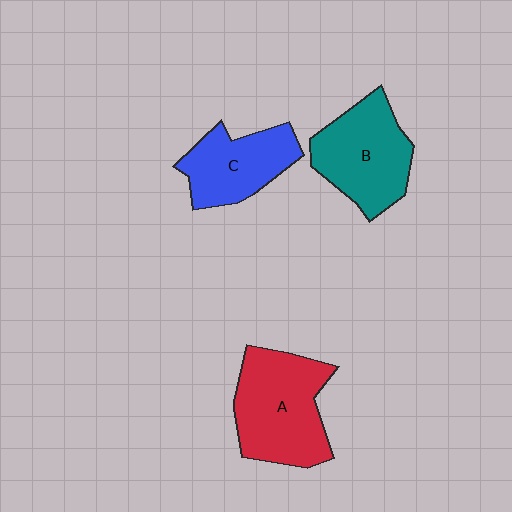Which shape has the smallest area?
Shape C (blue).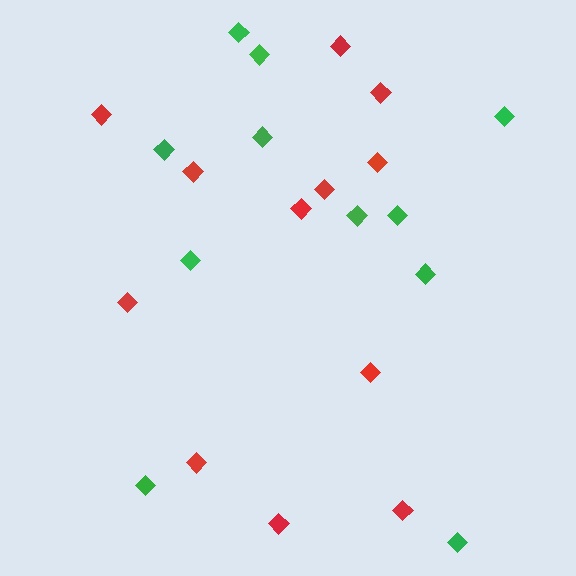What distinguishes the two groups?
There are 2 groups: one group of red diamonds (12) and one group of green diamonds (11).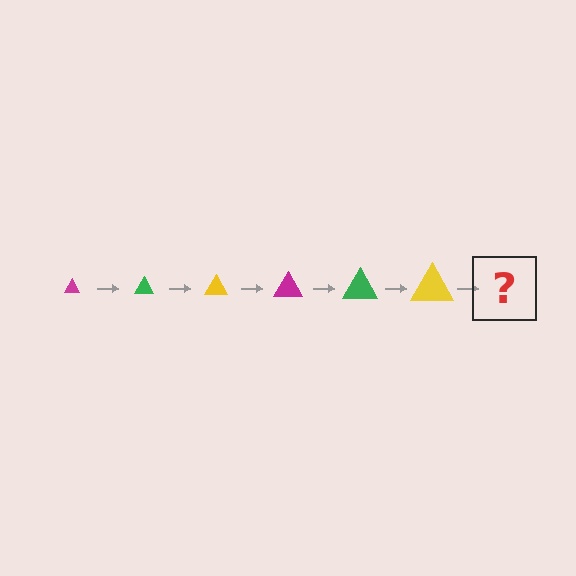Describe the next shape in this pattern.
It should be a magenta triangle, larger than the previous one.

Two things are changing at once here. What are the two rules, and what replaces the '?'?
The two rules are that the triangle grows larger each step and the color cycles through magenta, green, and yellow. The '?' should be a magenta triangle, larger than the previous one.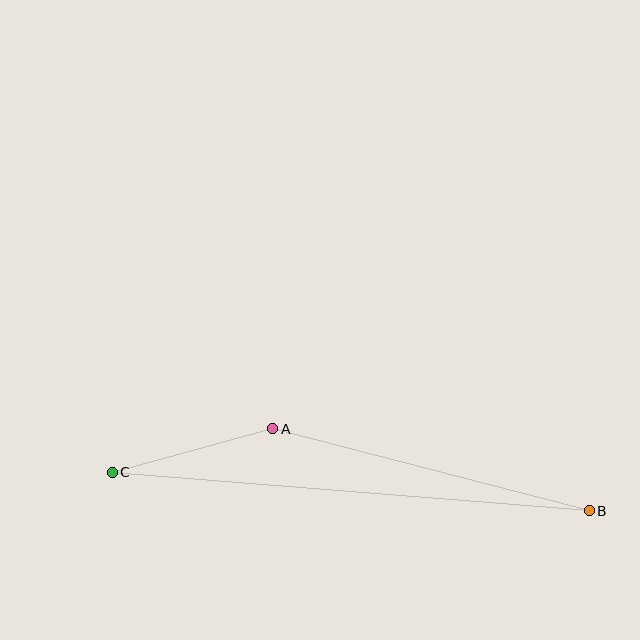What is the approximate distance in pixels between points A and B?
The distance between A and B is approximately 327 pixels.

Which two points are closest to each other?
Points A and C are closest to each other.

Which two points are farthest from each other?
Points B and C are farthest from each other.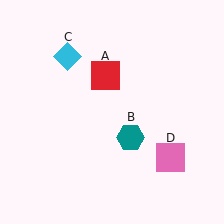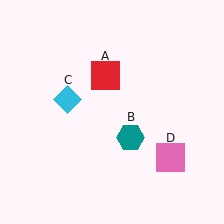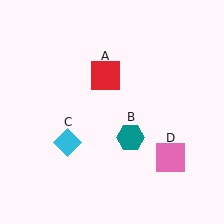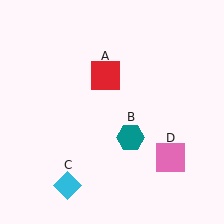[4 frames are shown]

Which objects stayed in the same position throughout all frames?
Red square (object A) and teal hexagon (object B) and pink square (object D) remained stationary.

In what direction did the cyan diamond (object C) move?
The cyan diamond (object C) moved down.